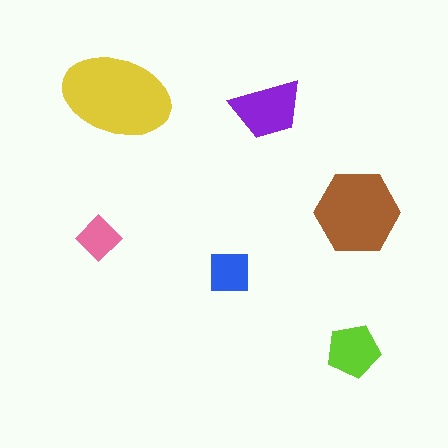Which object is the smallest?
The pink diamond.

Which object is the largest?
The yellow ellipse.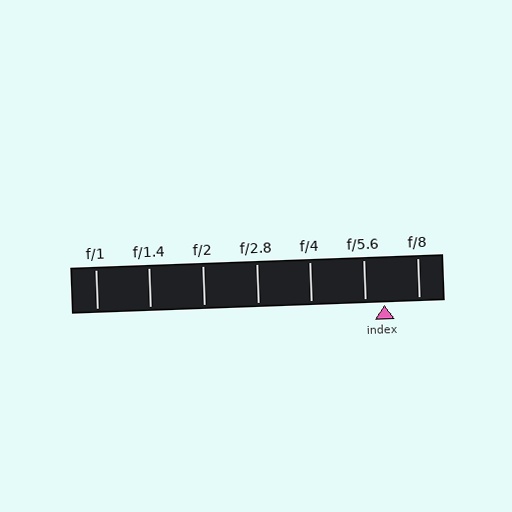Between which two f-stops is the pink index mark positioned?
The index mark is between f/5.6 and f/8.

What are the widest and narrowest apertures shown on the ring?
The widest aperture shown is f/1 and the narrowest is f/8.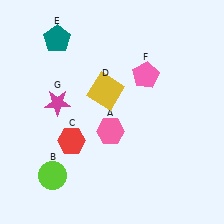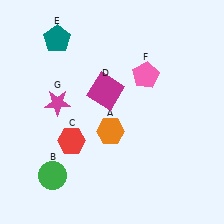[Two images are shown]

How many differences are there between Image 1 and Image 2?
There are 3 differences between the two images.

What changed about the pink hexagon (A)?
In Image 1, A is pink. In Image 2, it changed to orange.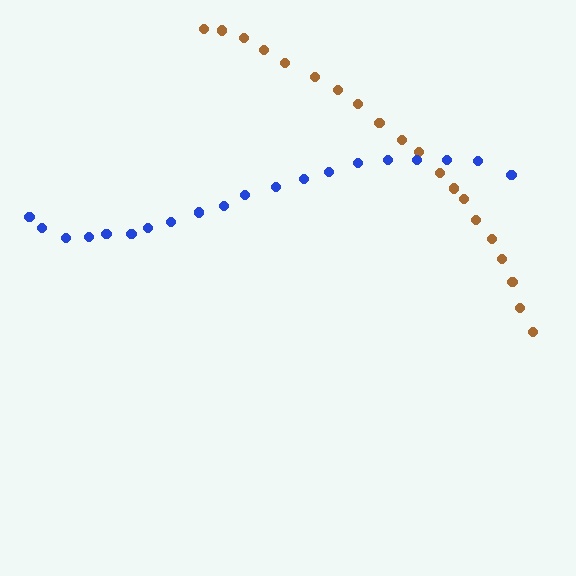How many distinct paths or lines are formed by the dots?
There are 2 distinct paths.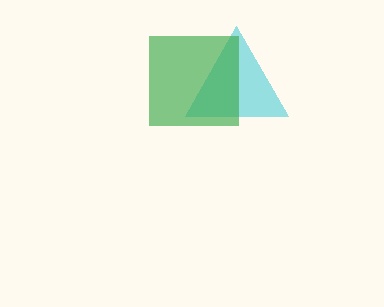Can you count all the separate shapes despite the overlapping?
Yes, there are 2 separate shapes.